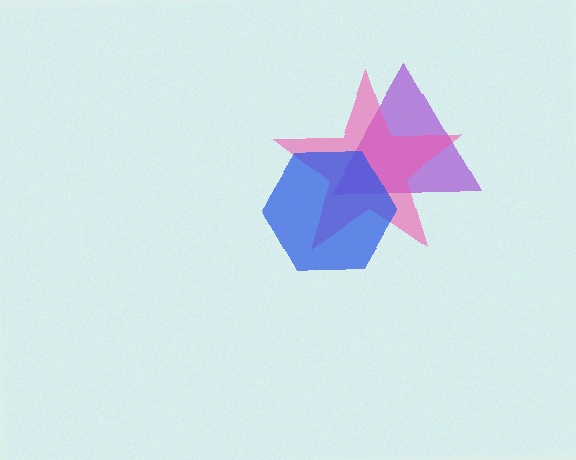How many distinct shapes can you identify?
There are 3 distinct shapes: a purple triangle, a pink star, a blue hexagon.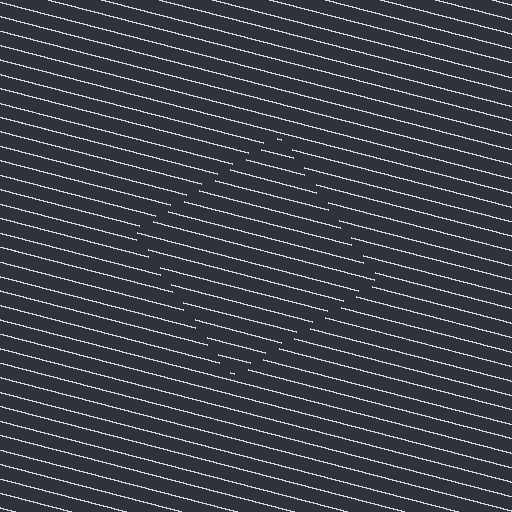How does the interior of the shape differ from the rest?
The interior of the shape contains the same grating, shifted by half a period — the contour is defined by the phase discontinuity where line-ends from the inner and outer gratings abut.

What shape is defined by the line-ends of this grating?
An illusory square. The interior of the shape contains the same grating, shifted by half a period — the contour is defined by the phase discontinuity where line-ends from the inner and outer gratings abut.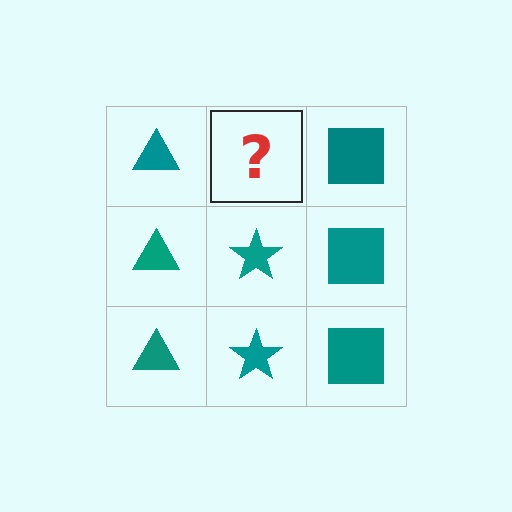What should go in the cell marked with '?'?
The missing cell should contain a teal star.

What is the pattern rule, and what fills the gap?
The rule is that each column has a consistent shape. The gap should be filled with a teal star.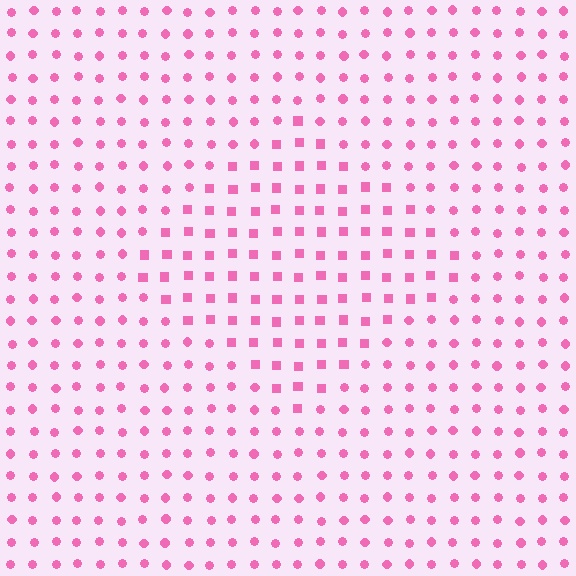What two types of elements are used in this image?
The image uses squares inside the diamond region and circles outside it.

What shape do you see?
I see a diamond.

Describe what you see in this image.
The image is filled with small pink elements arranged in a uniform grid. A diamond-shaped region contains squares, while the surrounding area contains circles. The boundary is defined purely by the change in element shape.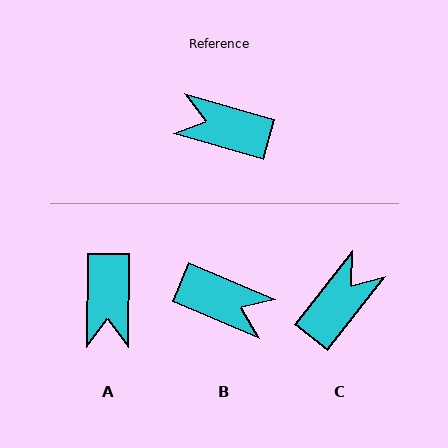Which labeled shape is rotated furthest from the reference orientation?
B, about 173 degrees away.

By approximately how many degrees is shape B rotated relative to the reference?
Approximately 173 degrees counter-clockwise.